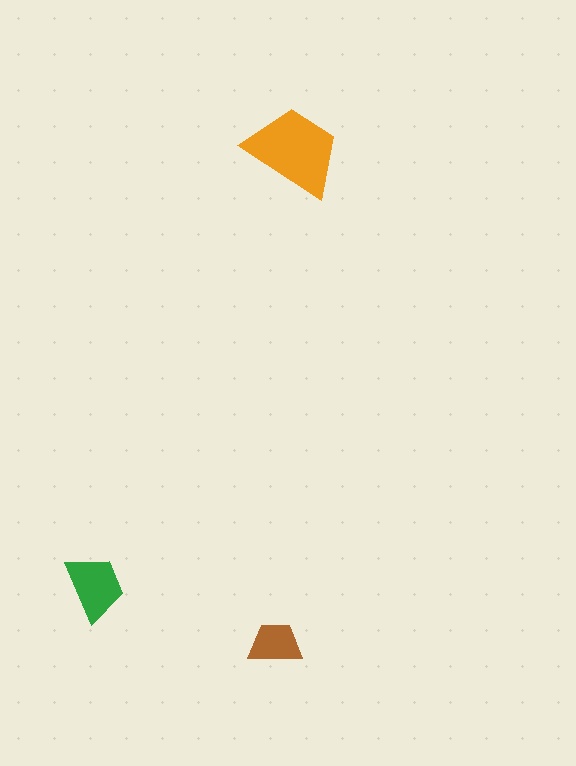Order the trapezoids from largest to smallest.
the orange one, the green one, the brown one.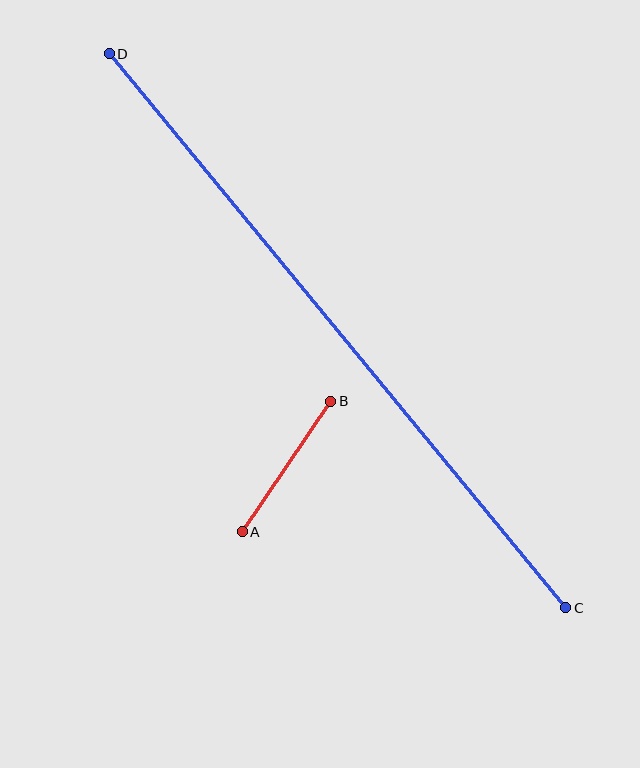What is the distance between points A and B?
The distance is approximately 158 pixels.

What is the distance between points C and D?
The distance is approximately 718 pixels.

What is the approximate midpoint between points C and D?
The midpoint is at approximately (337, 331) pixels.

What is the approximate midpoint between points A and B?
The midpoint is at approximately (286, 467) pixels.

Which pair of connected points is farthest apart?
Points C and D are farthest apart.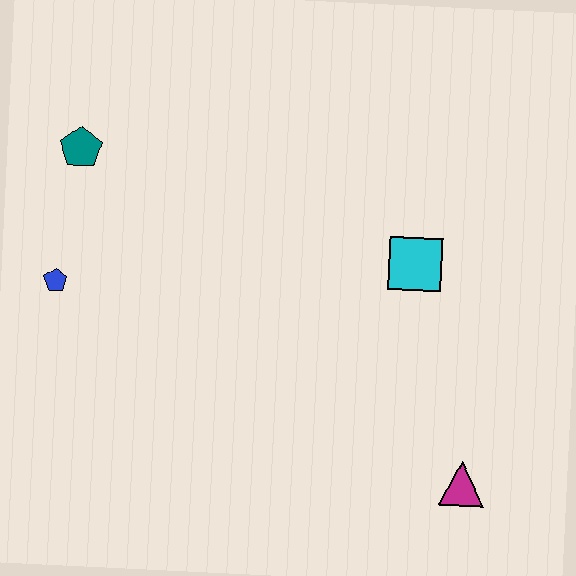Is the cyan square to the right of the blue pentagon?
Yes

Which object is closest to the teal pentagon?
The blue pentagon is closest to the teal pentagon.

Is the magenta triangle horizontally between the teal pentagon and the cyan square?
No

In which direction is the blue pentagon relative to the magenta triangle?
The blue pentagon is to the left of the magenta triangle.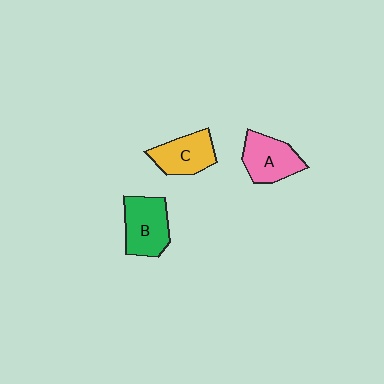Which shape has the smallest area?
Shape C (yellow).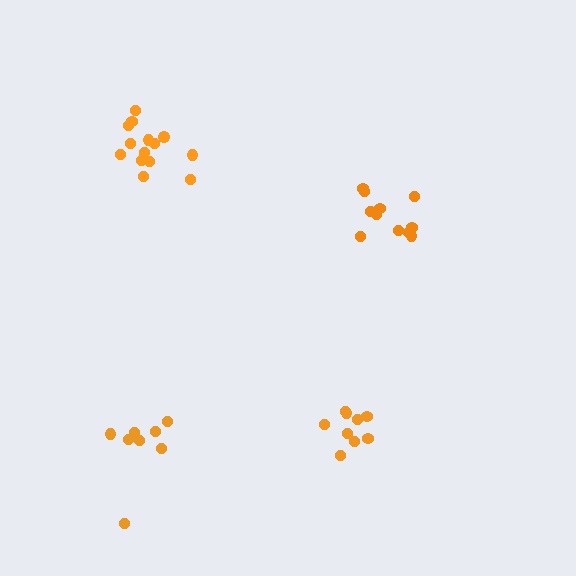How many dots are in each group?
Group 1: 11 dots, Group 2: 9 dots, Group 3: 14 dots, Group 4: 9 dots (43 total).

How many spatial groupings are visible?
There are 4 spatial groupings.